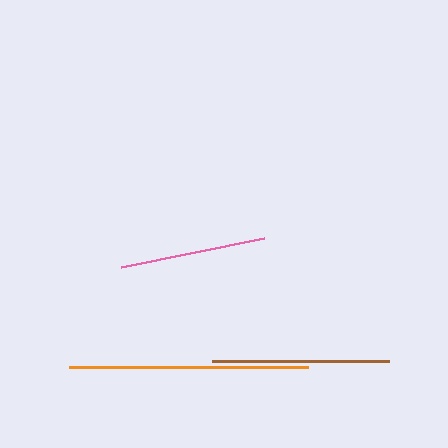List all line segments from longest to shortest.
From longest to shortest: orange, brown, pink.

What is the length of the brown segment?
The brown segment is approximately 177 pixels long.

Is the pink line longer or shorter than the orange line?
The orange line is longer than the pink line.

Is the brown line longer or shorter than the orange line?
The orange line is longer than the brown line.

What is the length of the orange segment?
The orange segment is approximately 238 pixels long.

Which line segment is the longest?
The orange line is the longest at approximately 238 pixels.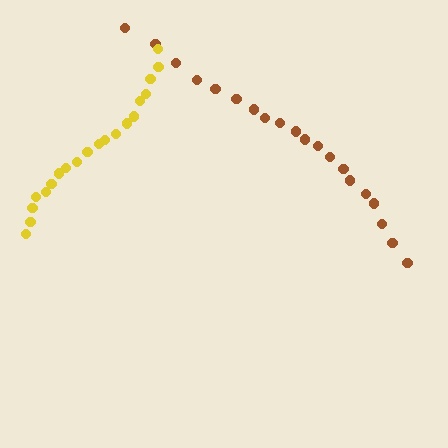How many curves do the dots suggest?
There are 2 distinct paths.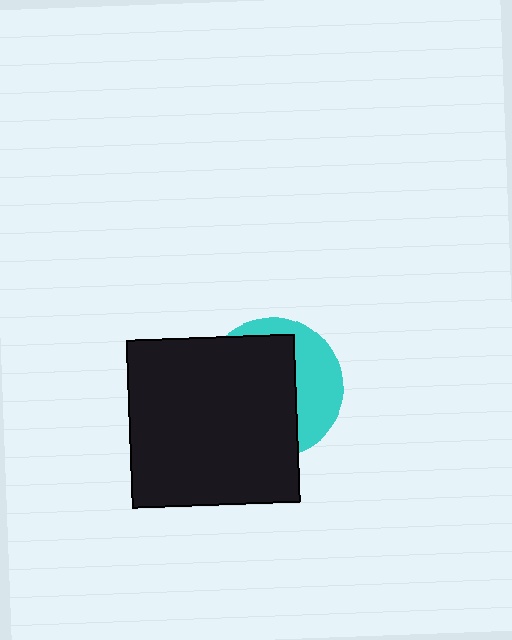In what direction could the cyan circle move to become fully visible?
The cyan circle could move right. That would shift it out from behind the black square entirely.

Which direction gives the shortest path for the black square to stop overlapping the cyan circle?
Moving left gives the shortest separation.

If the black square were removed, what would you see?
You would see the complete cyan circle.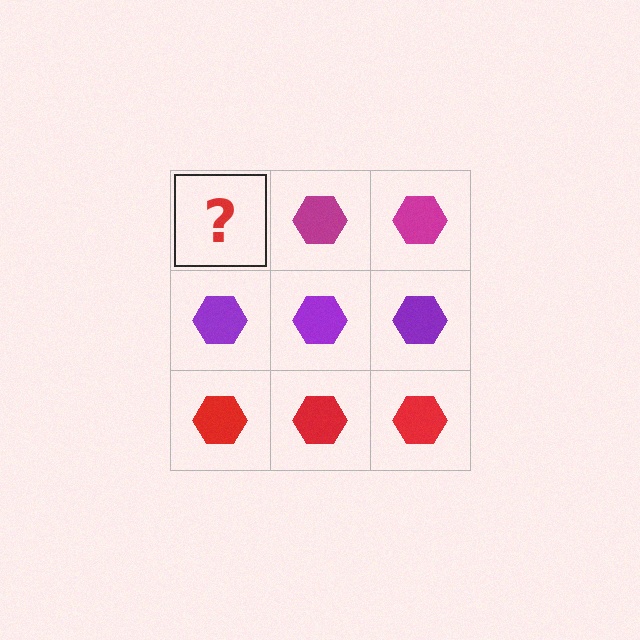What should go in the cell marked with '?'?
The missing cell should contain a magenta hexagon.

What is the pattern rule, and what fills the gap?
The rule is that each row has a consistent color. The gap should be filled with a magenta hexagon.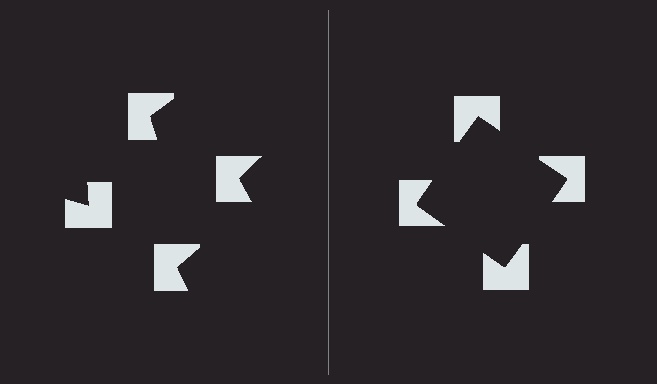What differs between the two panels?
The notched squares are positioned identically on both sides; only the wedge orientations differ. On the right they align to a square; on the left they are misaligned.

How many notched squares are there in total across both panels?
8 — 4 on each side.